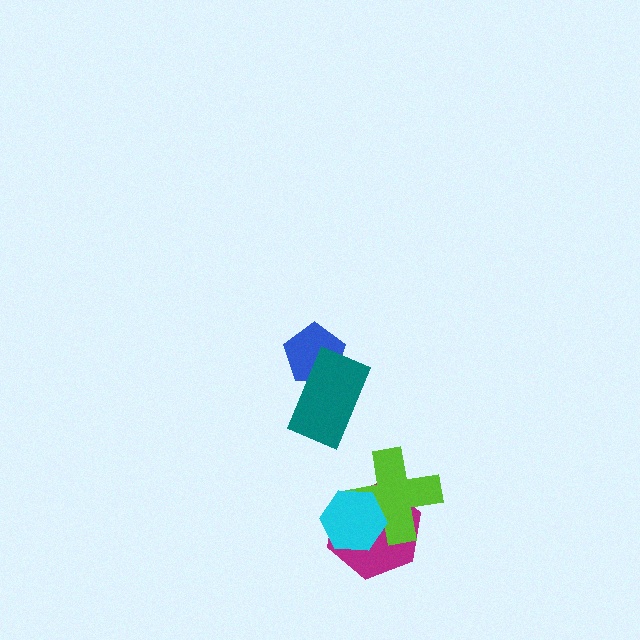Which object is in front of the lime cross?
The cyan hexagon is in front of the lime cross.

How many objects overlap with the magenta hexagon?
2 objects overlap with the magenta hexagon.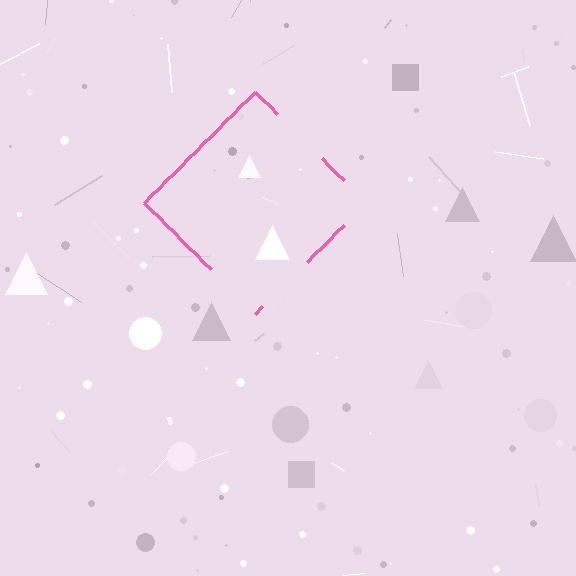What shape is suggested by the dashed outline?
The dashed outline suggests a diamond.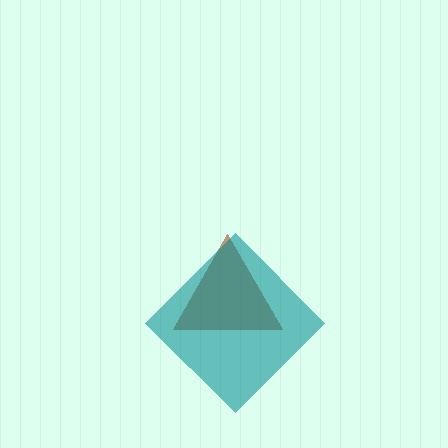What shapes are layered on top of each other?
The layered shapes are: a brown triangle, a teal diamond.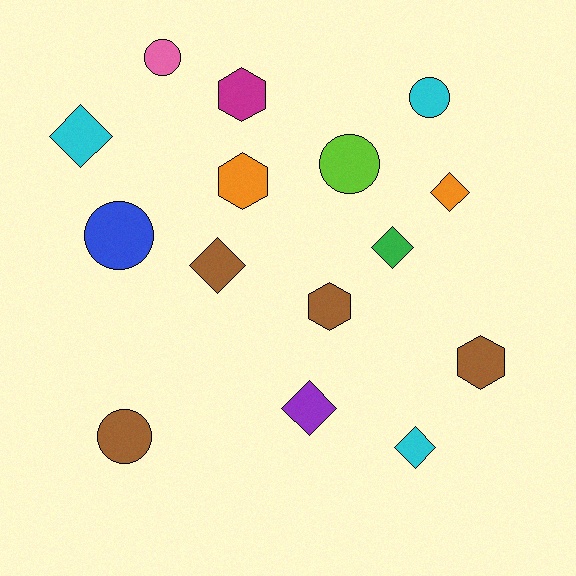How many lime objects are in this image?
There is 1 lime object.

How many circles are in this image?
There are 5 circles.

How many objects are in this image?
There are 15 objects.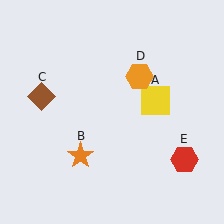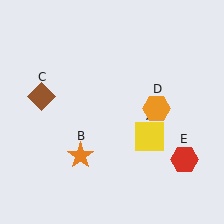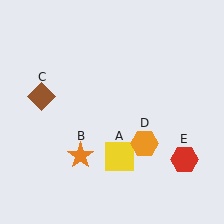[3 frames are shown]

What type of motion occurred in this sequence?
The yellow square (object A), orange hexagon (object D) rotated clockwise around the center of the scene.